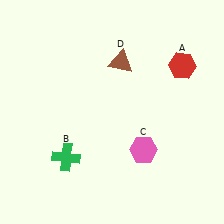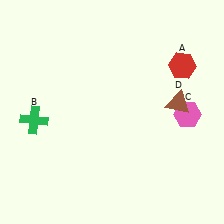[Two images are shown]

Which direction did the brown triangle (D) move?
The brown triangle (D) moved right.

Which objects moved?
The objects that moved are: the green cross (B), the pink hexagon (C), the brown triangle (D).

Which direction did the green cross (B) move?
The green cross (B) moved up.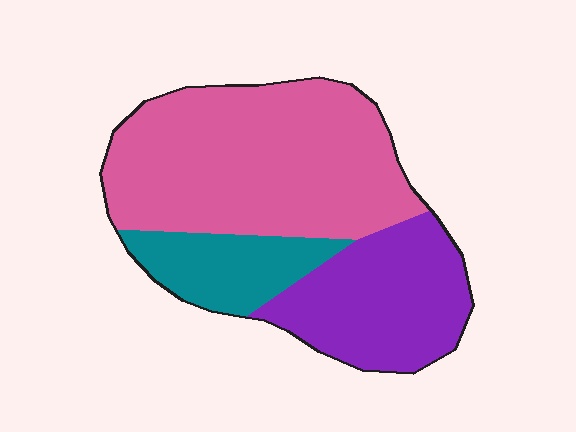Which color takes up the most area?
Pink, at roughly 55%.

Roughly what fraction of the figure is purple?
Purple covers roughly 30% of the figure.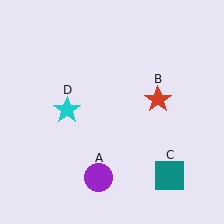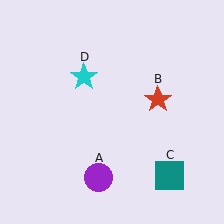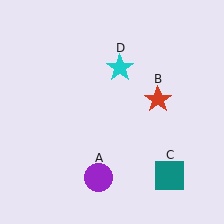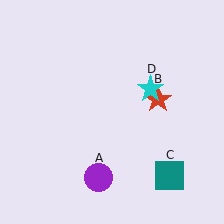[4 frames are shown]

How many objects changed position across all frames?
1 object changed position: cyan star (object D).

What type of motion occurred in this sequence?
The cyan star (object D) rotated clockwise around the center of the scene.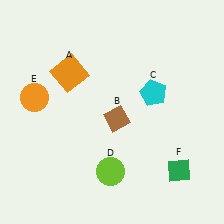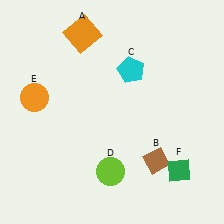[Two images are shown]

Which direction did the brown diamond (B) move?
The brown diamond (B) moved down.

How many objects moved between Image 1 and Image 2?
3 objects moved between the two images.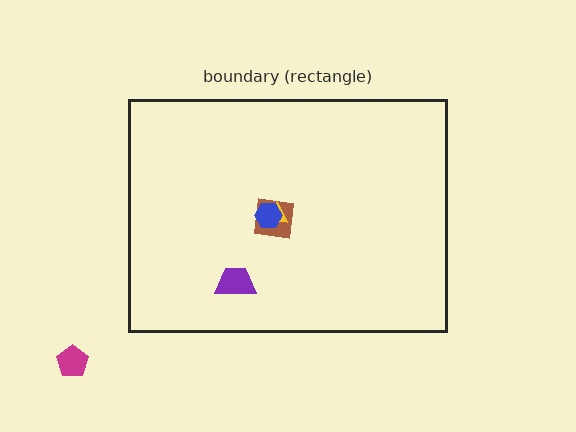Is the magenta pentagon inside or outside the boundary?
Outside.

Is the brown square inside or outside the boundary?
Inside.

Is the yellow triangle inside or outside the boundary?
Inside.